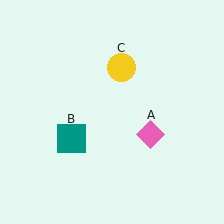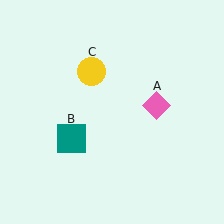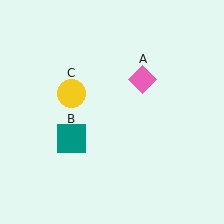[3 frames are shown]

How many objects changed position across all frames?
2 objects changed position: pink diamond (object A), yellow circle (object C).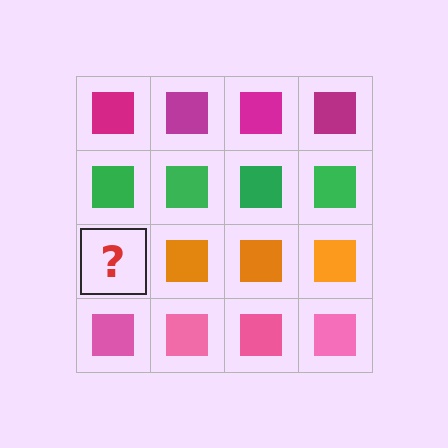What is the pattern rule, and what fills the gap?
The rule is that each row has a consistent color. The gap should be filled with an orange square.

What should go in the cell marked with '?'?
The missing cell should contain an orange square.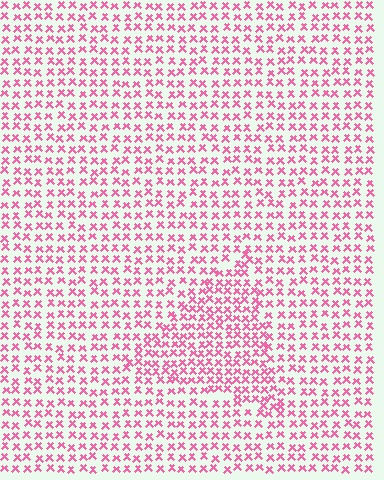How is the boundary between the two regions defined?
The boundary is defined by a change in element density (approximately 1.5x ratio). All elements are the same color, size, and shape.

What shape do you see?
I see a triangle.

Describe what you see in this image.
The image contains small pink elements arranged at two different densities. A triangle-shaped region is visible where the elements are more densely packed than the surrounding area.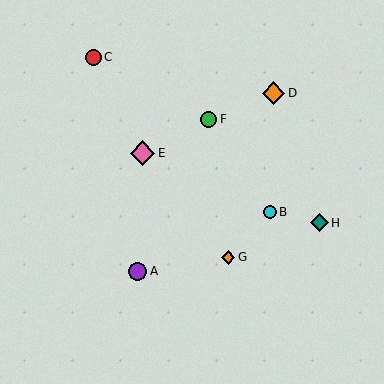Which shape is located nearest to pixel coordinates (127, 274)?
The purple circle (labeled A) at (137, 271) is nearest to that location.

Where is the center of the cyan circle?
The center of the cyan circle is at (270, 212).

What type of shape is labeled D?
Shape D is an orange diamond.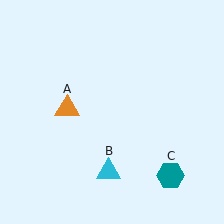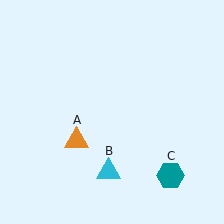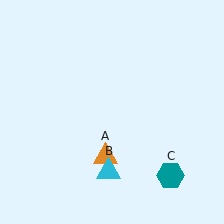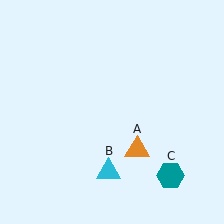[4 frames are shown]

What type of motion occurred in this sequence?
The orange triangle (object A) rotated counterclockwise around the center of the scene.